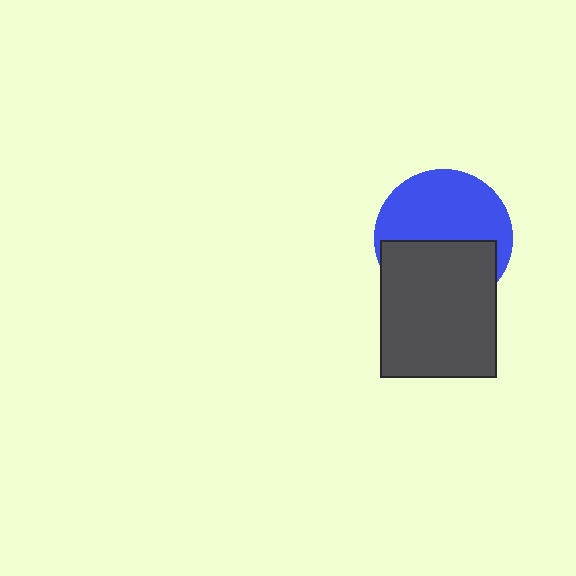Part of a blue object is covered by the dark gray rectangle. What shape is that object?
It is a circle.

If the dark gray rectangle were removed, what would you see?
You would see the complete blue circle.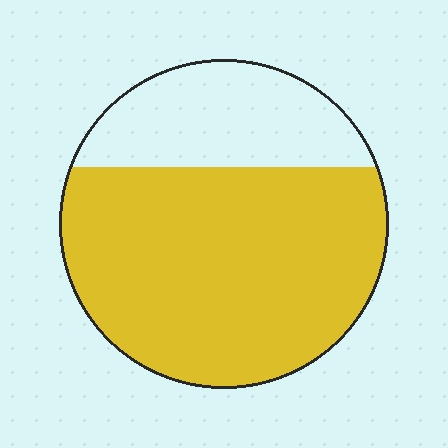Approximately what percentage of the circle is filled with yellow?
Approximately 70%.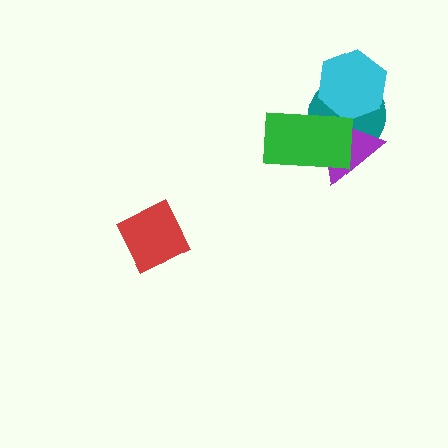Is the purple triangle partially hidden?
Yes, it is partially covered by another shape.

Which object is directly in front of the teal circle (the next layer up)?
The cyan hexagon is directly in front of the teal circle.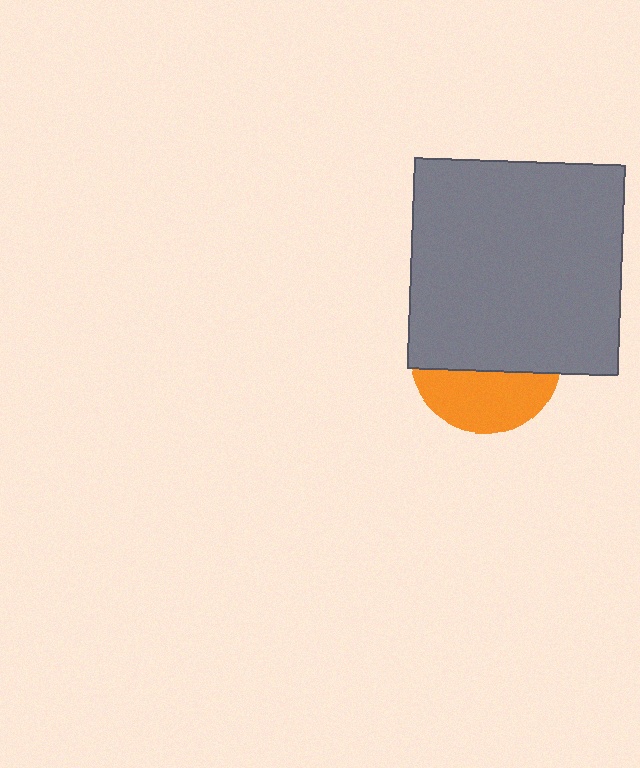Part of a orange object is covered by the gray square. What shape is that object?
It is a circle.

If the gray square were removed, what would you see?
You would see the complete orange circle.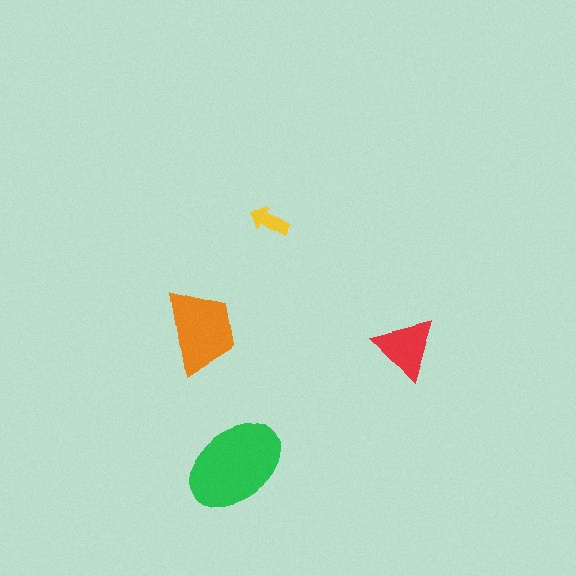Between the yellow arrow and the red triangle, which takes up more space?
The red triangle.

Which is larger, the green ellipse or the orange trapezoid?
The green ellipse.